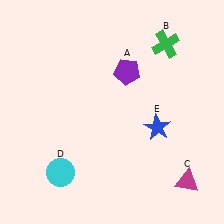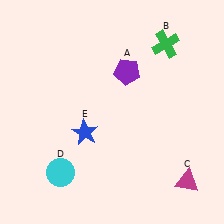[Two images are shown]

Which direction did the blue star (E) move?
The blue star (E) moved left.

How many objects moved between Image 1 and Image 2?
1 object moved between the two images.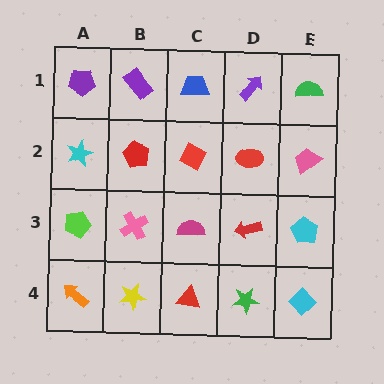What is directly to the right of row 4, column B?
A red triangle.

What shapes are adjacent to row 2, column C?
A blue trapezoid (row 1, column C), a magenta semicircle (row 3, column C), a red pentagon (row 2, column B), a red ellipse (row 2, column D).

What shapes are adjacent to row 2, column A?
A purple pentagon (row 1, column A), a lime pentagon (row 3, column A), a red pentagon (row 2, column B).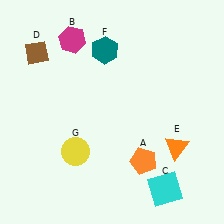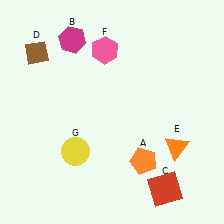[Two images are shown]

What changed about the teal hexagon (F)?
In Image 1, F is teal. In Image 2, it changed to pink.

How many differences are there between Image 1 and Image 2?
There are 2 differences between the two images.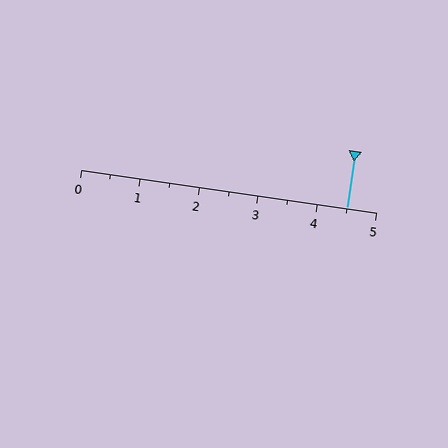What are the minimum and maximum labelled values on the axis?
The axis runs from 0 to 5.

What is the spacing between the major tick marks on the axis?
The major ticks are spaced 1 apart.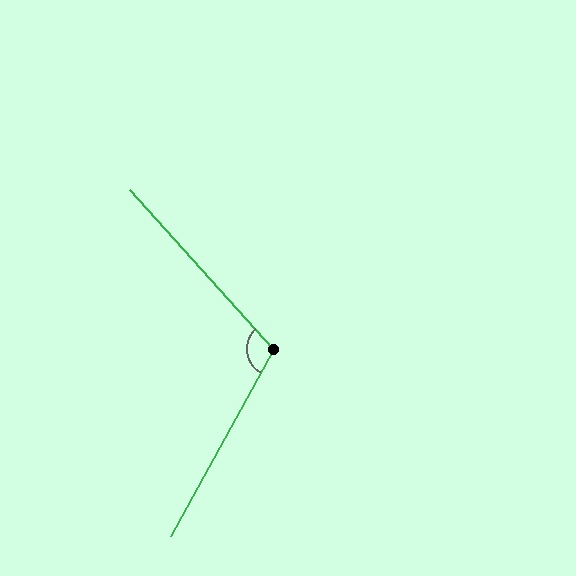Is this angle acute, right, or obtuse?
It is obtuse.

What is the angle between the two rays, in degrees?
Approximately 109 degrees.